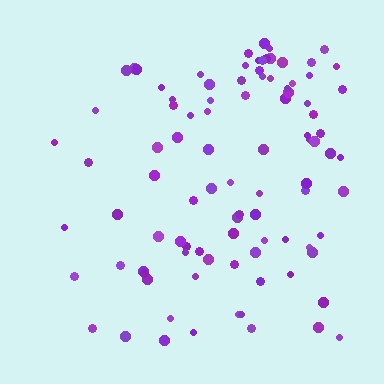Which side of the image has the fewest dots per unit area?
The left.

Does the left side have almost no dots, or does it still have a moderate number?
Still a moderate number, just noticeably fewer than the right.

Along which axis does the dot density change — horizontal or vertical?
Horizontal.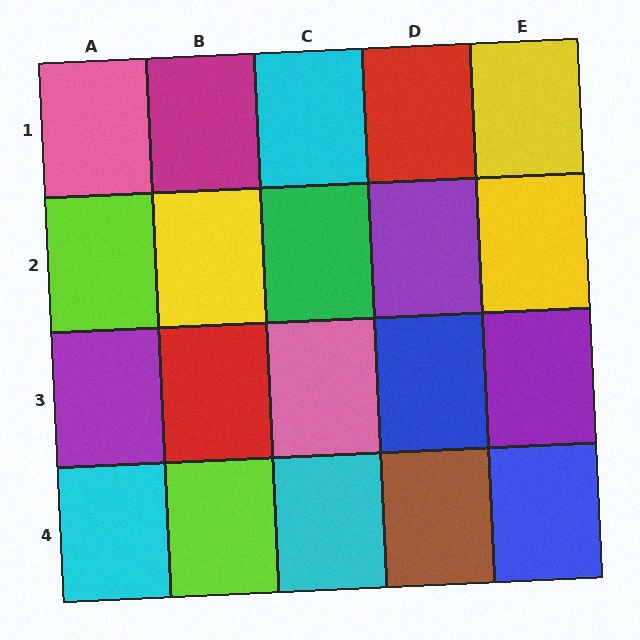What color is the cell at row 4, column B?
Lime.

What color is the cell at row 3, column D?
Blue.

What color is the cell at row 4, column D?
Brown.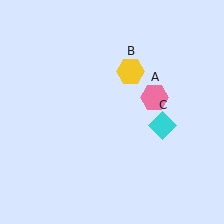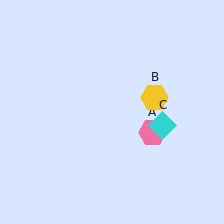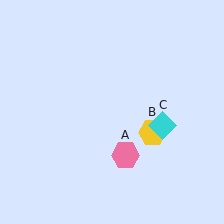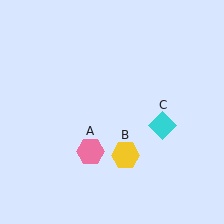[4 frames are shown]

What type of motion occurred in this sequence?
The pink hexagon (object A), yellow hexagon (object B) rotated clockwise around the center of the scene.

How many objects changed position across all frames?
2 objects changed position: pink hexagon (object A), yellow hexagon (object B).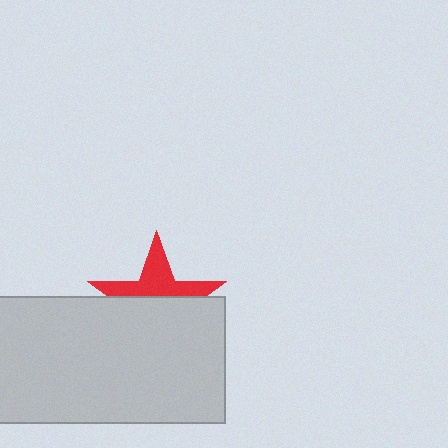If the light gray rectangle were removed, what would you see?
You would see the complete red star.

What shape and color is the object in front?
The object in front is a light gray rectangle.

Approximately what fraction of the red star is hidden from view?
Roughly 58% of the red star is hidden behind the light gray rectangle.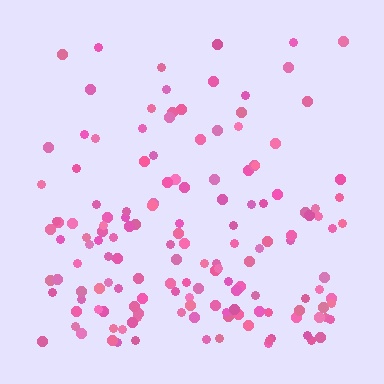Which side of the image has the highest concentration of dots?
The bottom.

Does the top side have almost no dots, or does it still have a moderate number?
Still a moderate number, just noticeably fewer than the bottom.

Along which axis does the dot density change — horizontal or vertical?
Vertical.